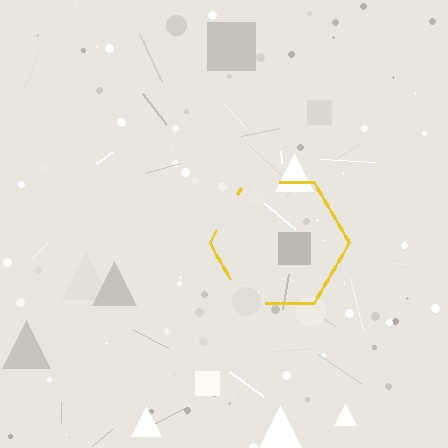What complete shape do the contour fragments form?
The contour fragments form a hexagon.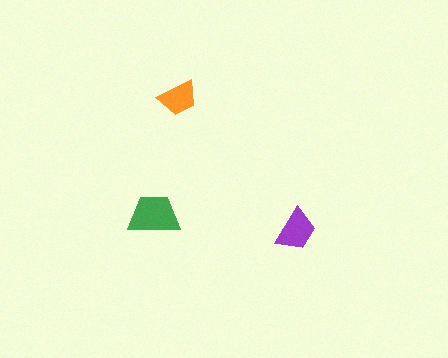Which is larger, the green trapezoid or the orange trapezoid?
The green one.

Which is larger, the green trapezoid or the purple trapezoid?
The green one.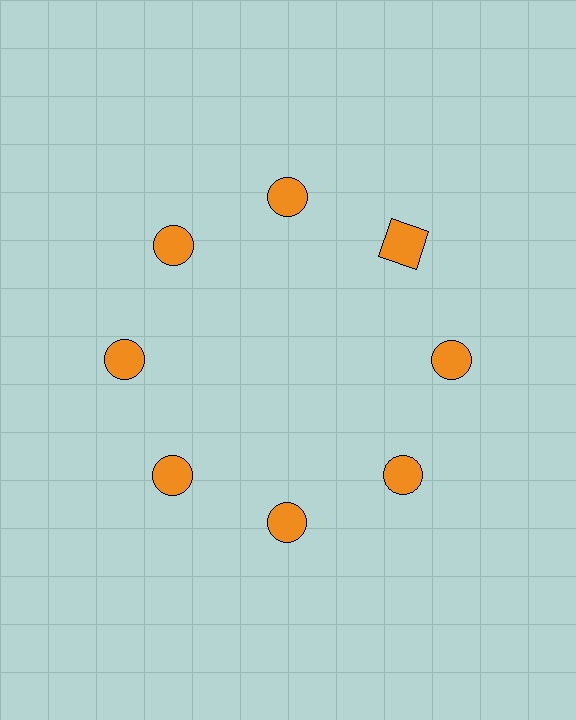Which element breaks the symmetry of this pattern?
The orange square at roughly the 2 o'clock position breaks the symmetry. All other shapes are orange circles.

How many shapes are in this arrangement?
There are 8 shapes arranged in a ring pattern.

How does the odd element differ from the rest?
It has a different shape: square instead of circle.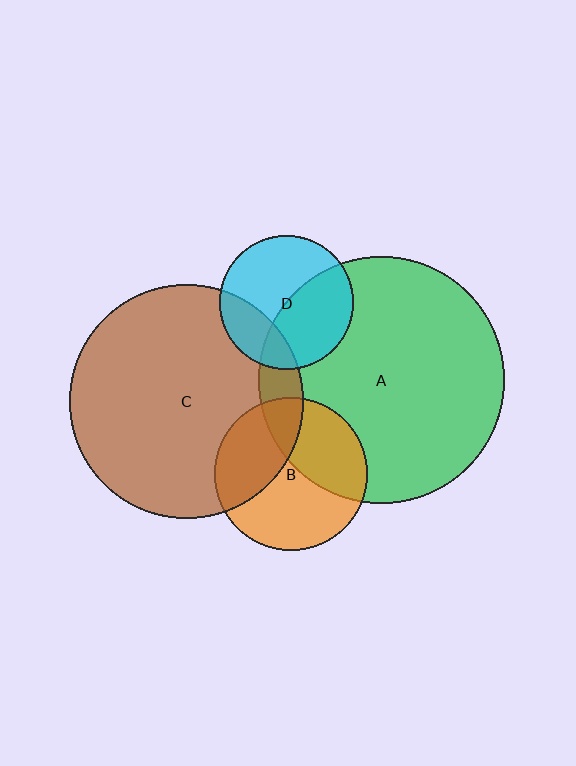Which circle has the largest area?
Circle A (green).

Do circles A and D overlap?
Yes.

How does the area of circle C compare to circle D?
Approximately 3.1 times.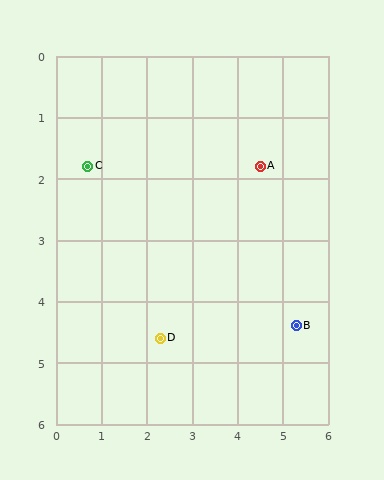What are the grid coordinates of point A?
Point A is at approximately (4.5, 1.8).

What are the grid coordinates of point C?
Point C is at approximately (0.7, 1.8).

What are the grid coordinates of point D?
Point D is at approximately (2.3, 4.6).